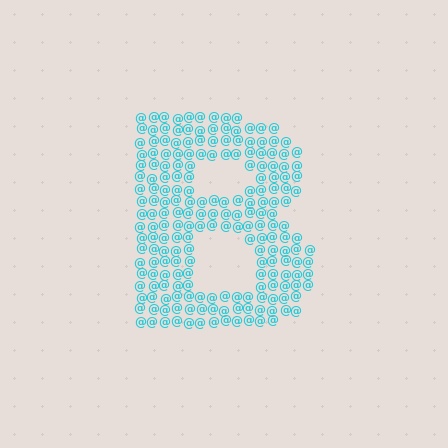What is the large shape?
The large shape is the letter B.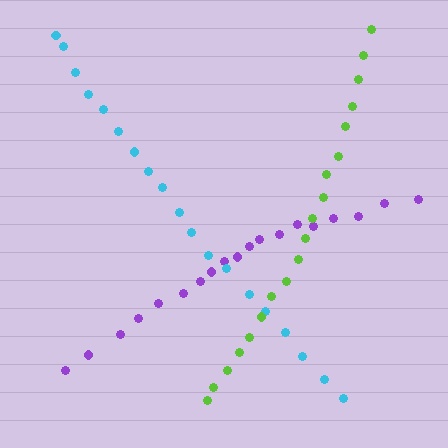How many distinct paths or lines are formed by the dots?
There are 3 distinct paths.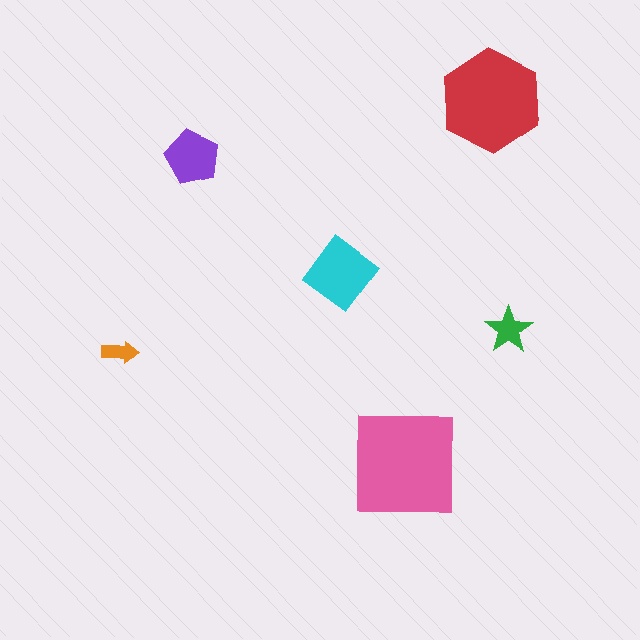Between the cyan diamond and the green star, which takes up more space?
The cyan diamond.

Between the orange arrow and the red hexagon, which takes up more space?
The red hexagon.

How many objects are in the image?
There are 6 objects in the image.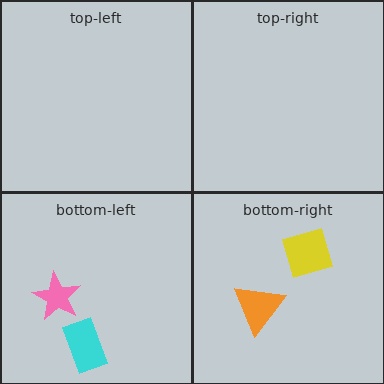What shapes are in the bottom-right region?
The orange triangle, the yellow square.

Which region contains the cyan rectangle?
The bottom-left region.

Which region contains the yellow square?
The bottom-right region.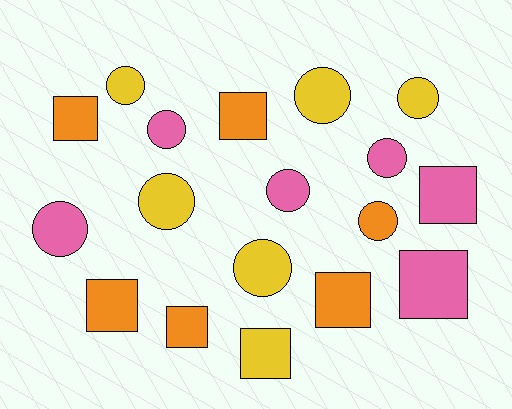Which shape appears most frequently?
Circle, with 10 objects.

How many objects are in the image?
There are 18 objects.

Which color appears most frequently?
Yellow, with 6 objects.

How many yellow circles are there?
There are 5 yellow circles.